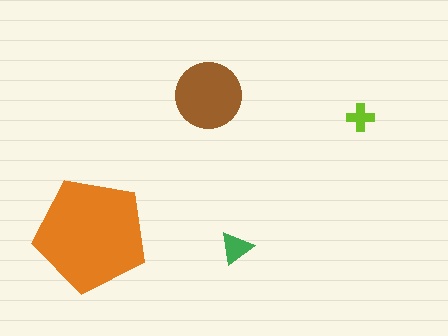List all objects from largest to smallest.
The orange pentagon, the brown circle, the green triangle, the lime cross.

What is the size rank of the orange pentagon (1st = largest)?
1st.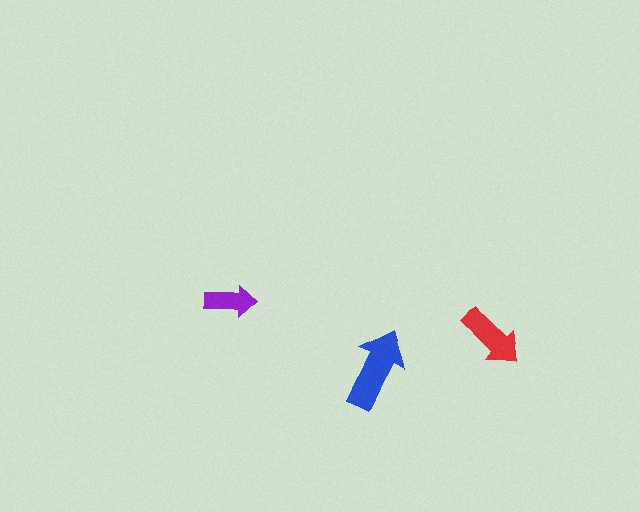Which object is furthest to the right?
The red arrow is rightmost.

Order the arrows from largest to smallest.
the blue one, the red one, the purple one.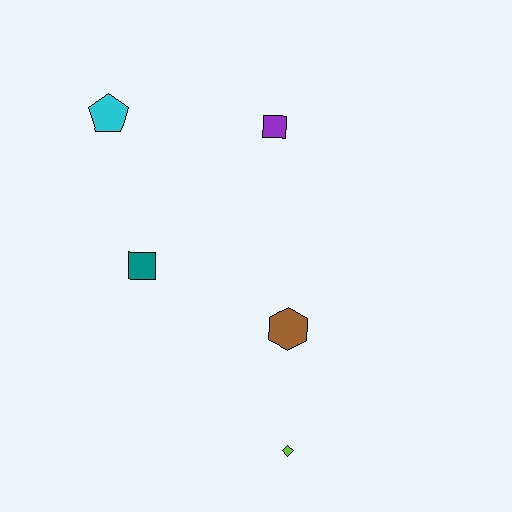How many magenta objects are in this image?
There are no magenta objects.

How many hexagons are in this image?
There is 1 hexagon.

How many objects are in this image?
There are 5 objects.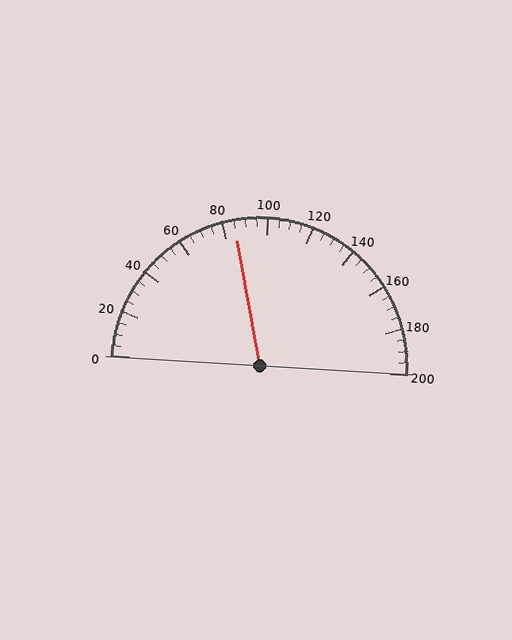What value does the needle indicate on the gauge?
The needle indicates approximately 85.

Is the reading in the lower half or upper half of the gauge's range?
The reading is in the lower half of the range (0 to 200).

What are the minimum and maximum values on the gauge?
The gauge ranges from 0 to 200.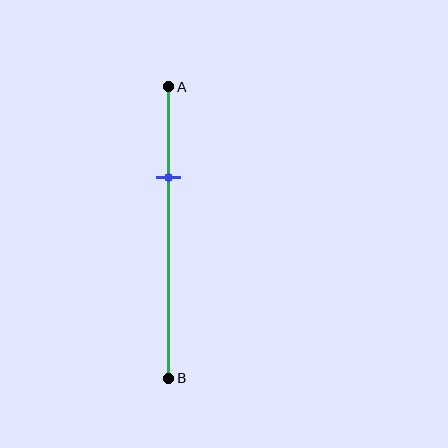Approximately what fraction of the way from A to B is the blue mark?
The blue mark is approximately 30% of the way from A to B.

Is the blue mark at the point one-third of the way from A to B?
Yes, the mark is approximately at the one-third point.